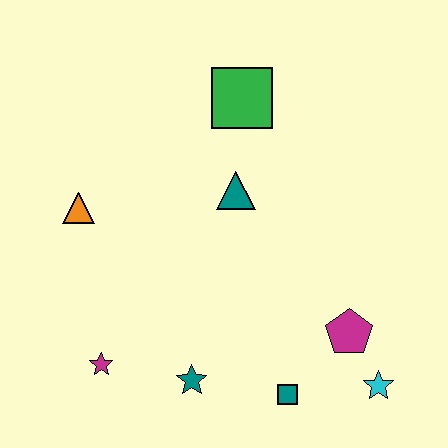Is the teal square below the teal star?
Yes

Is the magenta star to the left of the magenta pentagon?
Yes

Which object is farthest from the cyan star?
The orange triangle is farthest from the cyan star.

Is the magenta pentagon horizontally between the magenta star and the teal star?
No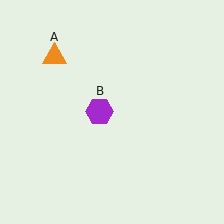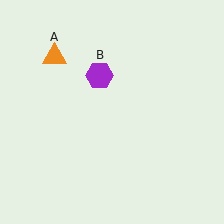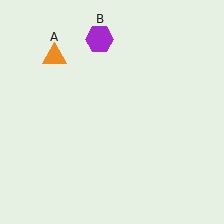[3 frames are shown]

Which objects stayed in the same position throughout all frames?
Orange triangle (object A) remained stationary.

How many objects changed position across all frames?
1 object changed position: purple hexagon (object B).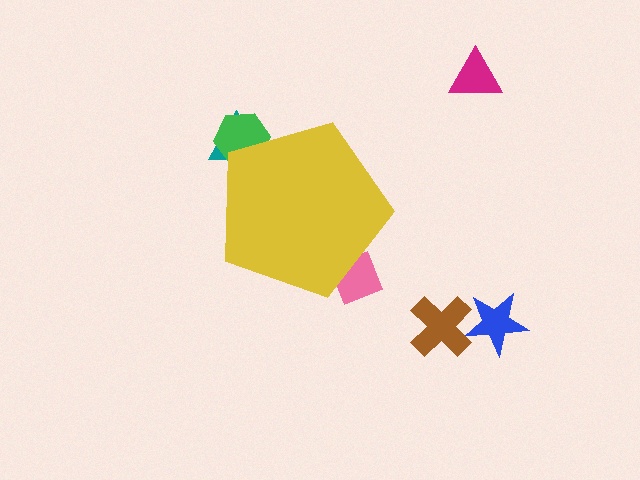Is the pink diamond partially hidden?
Yes, the pink diamond is partially hidden behind the yellow pentagon.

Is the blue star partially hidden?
No, the blue star is fully visible.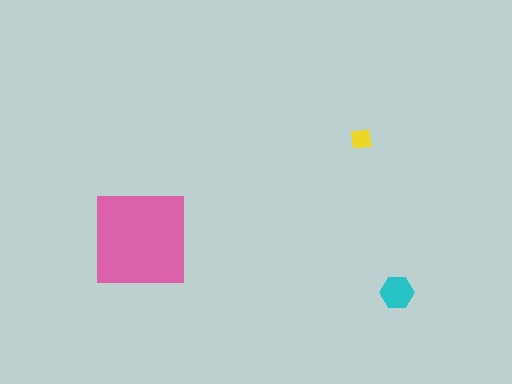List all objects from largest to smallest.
The pink square, the cyan hexagon, the yellow square.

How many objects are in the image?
There are 3 objects in the image.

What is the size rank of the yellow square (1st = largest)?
3rd.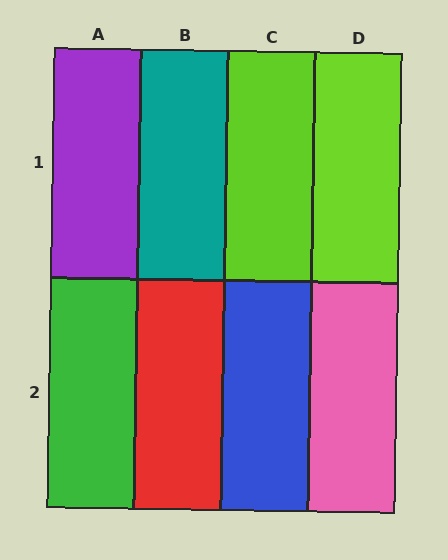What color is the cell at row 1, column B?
Teal.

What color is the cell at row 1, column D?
Lime.